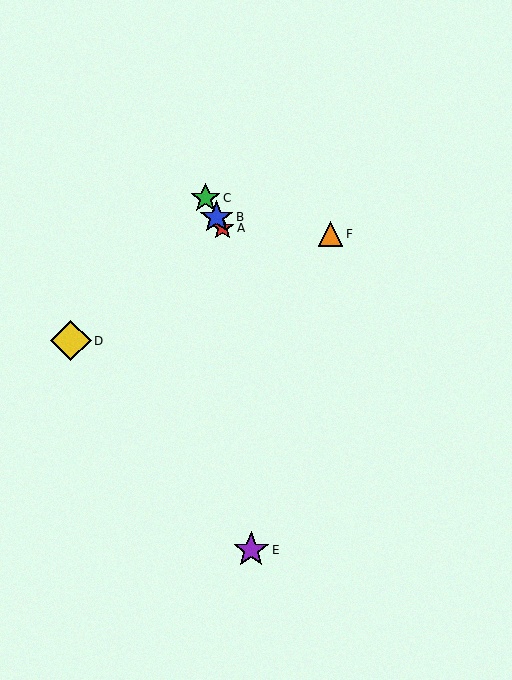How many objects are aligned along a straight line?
3 objects (A, B, C) are aligned along a straight line.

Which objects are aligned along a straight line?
Objects A, B, C are aligned along a straight line.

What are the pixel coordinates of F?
Object F is at (331, 234).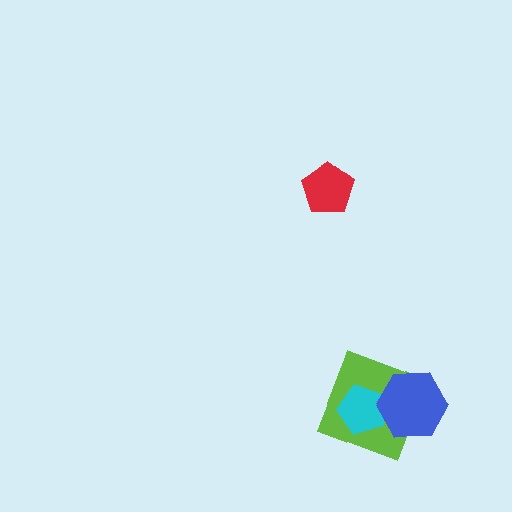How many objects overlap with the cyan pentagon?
2 objects overlap with the cyan pentagon.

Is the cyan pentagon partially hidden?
Yes, it is partially covered by another shape.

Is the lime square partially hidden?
Yes, it is partially covered by another shape.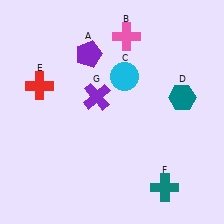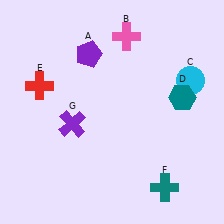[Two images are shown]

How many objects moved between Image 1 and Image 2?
2 objects moved between the two images.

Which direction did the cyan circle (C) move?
The cyan circle (C) moved right.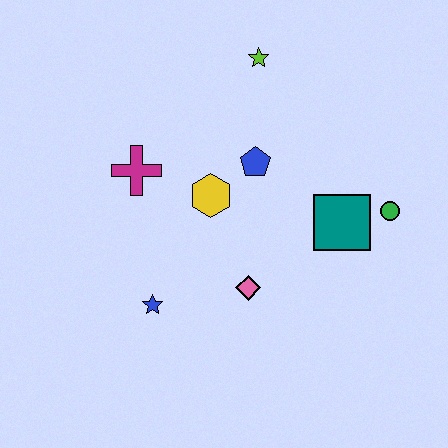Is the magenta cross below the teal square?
No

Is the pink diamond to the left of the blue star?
No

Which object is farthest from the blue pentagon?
The blue star is farthest from the blue pentagon.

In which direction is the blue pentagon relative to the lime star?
The blue pentagon is below the lime star.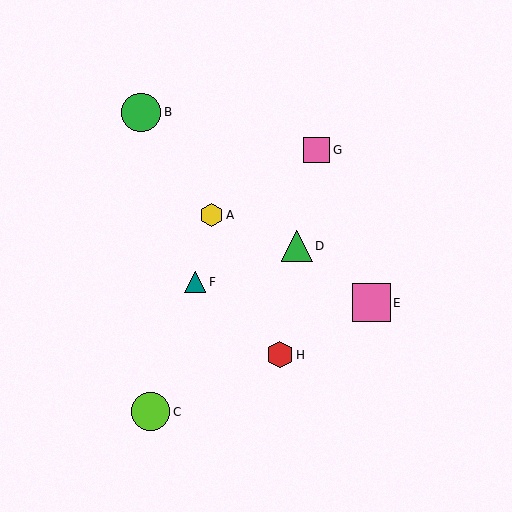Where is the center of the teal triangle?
The center of the teal triangle is at (195, 282).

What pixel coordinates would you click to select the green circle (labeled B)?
Click at (141, 112) to select the green circle B.